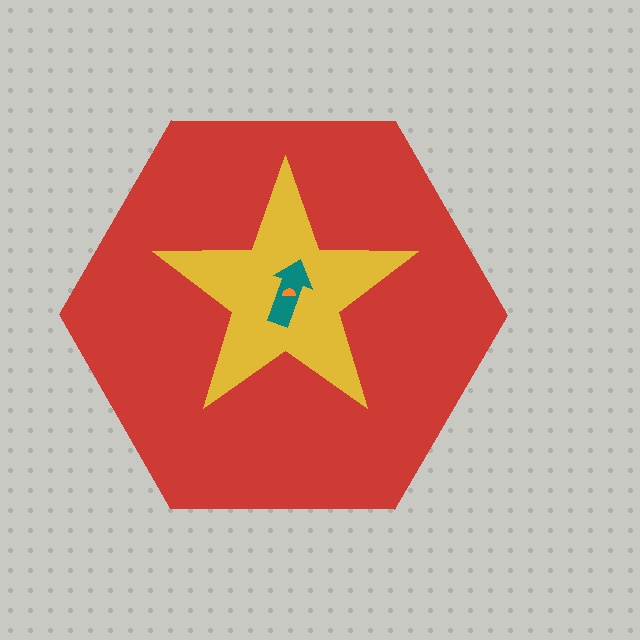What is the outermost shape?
The red hexagon.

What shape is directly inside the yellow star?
The teal arrow.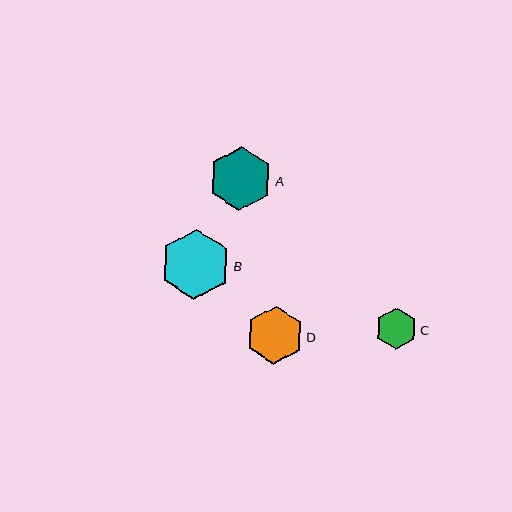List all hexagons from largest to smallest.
From largest to smallest: B, A, D, C.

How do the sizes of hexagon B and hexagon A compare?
Hexagon B and hexagon A are approximately the same size.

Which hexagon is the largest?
Hexagon B is the largest with a size of approximately 70 pixels.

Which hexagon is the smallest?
Hexagon C is the smallest with a size of approximately 42 pixels.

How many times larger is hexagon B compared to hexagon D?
Hexagon B is approximately 1.2 times the size of hexagon D.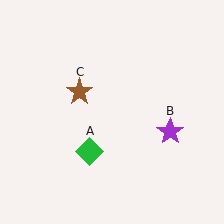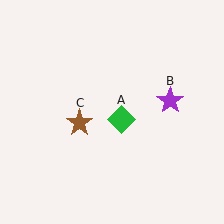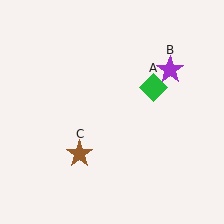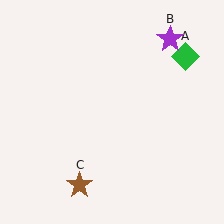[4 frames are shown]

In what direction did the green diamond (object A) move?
The green diamond (object A) moved up and to the right.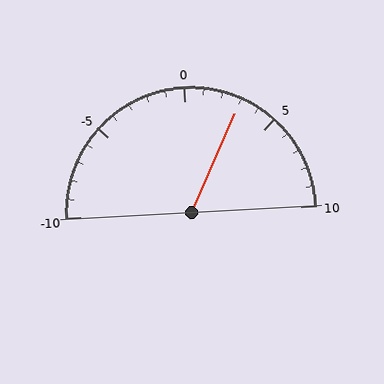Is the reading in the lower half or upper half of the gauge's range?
The reading is in the upper half of the range (-10 to 10).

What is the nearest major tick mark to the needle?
The nearest major tick mark is 5.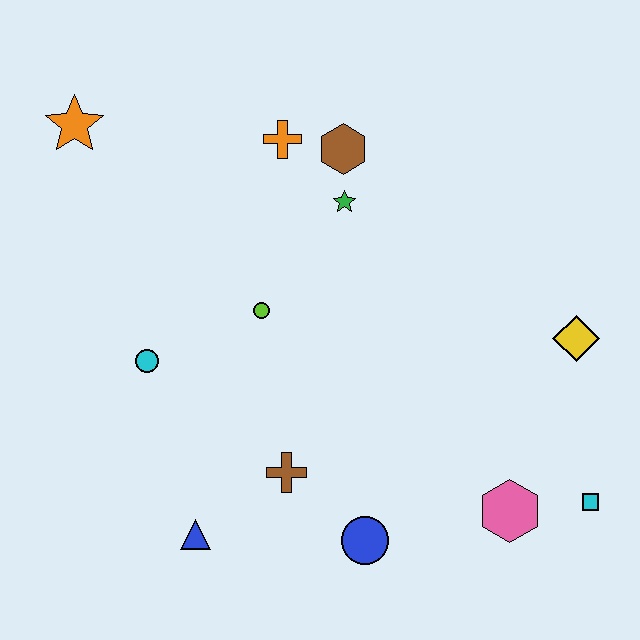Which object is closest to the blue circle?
The brown cross is closest to the blue circle.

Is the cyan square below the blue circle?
No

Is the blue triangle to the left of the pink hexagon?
Yes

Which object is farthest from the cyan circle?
The cyan square is farthest from the cyan circle.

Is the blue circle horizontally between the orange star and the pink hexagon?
Yes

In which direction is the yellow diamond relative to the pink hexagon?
The yellow diamond is above the pink hexagon.